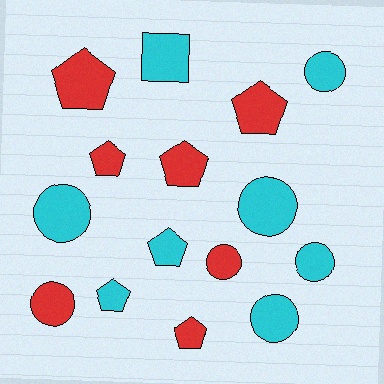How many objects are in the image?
There are 15 objects.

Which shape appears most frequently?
Pentagon, with 7 objects.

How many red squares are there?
There are no red squares.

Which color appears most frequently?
Cyan, with 8 objects.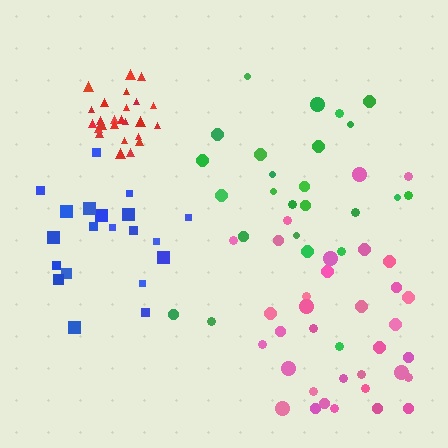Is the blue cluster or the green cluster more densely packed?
Blue.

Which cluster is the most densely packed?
Red.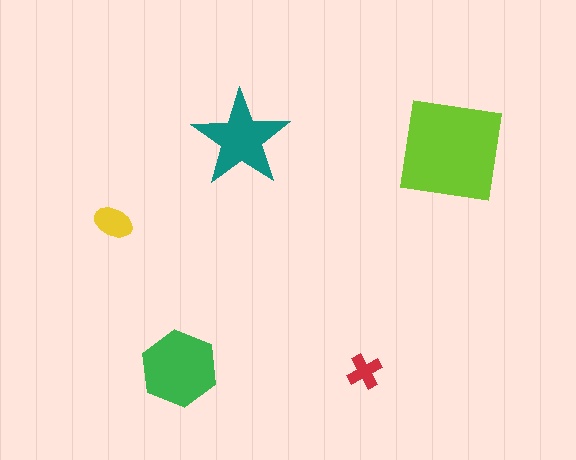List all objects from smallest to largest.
The red cross, the yellow ellipse, the teal star, the green hexagon, the lime square.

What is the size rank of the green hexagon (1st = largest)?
2nd.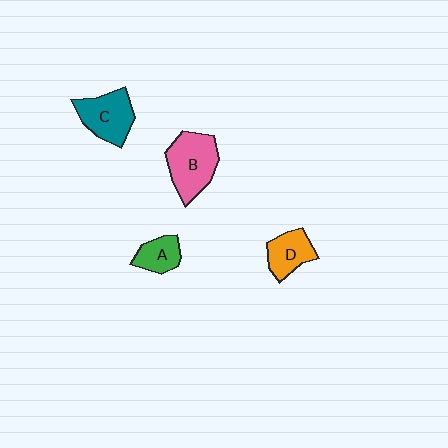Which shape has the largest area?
Shape B (pink).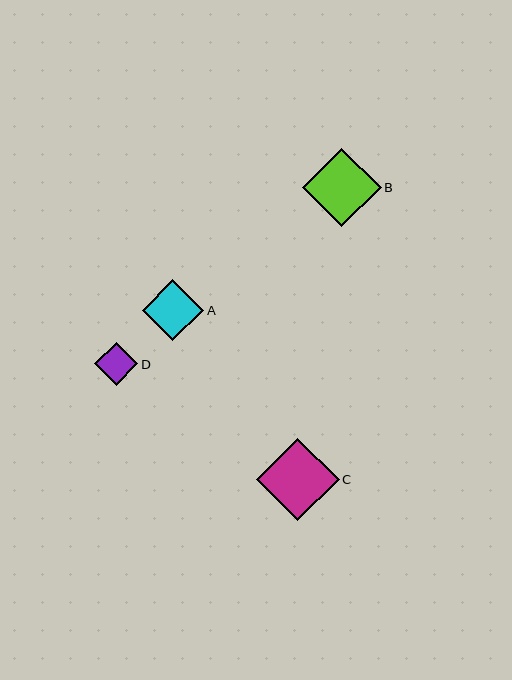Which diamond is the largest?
Diamond C is the largest with a size of approximately 83 pixels.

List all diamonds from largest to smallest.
From largest to smallest: C, B, A, D.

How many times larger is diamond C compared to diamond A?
Diamond C is approximately 1.3 times the size of diamond A.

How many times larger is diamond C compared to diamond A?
Diamond C is approximately 1.3 times the size of diamond A.